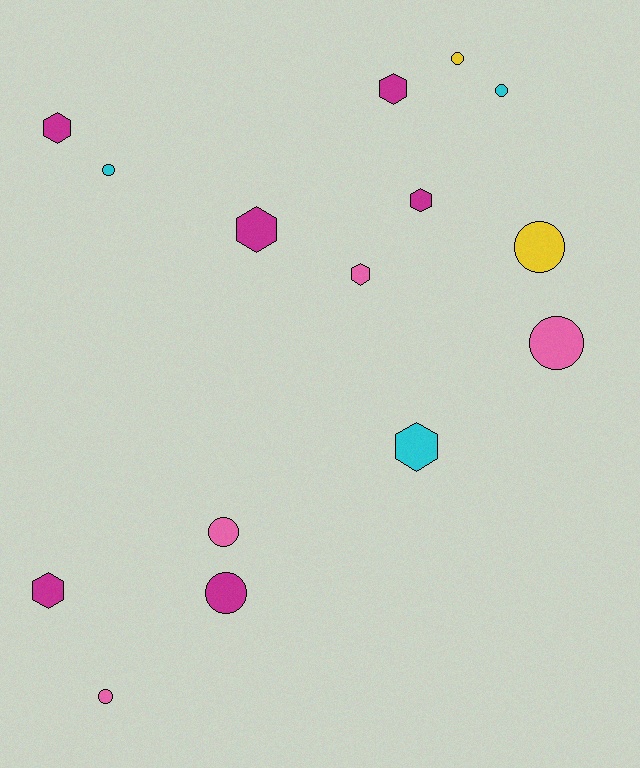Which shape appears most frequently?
Circle, with 8 objects.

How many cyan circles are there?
There are 2 cyan circles.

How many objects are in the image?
There are 15 objects.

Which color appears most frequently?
Magenta, with 6 objects.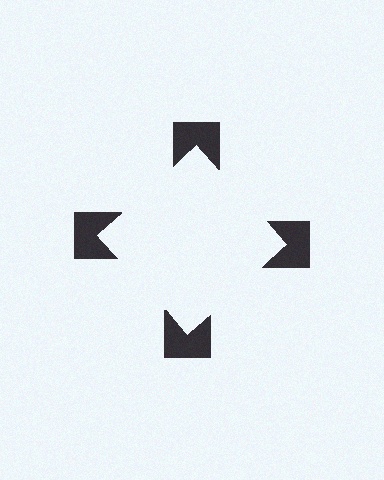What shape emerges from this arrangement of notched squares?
An illusory square — its edges are inferred from the aligned wedge cuts in the notched squares, not physically drawn.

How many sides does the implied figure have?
4 sides.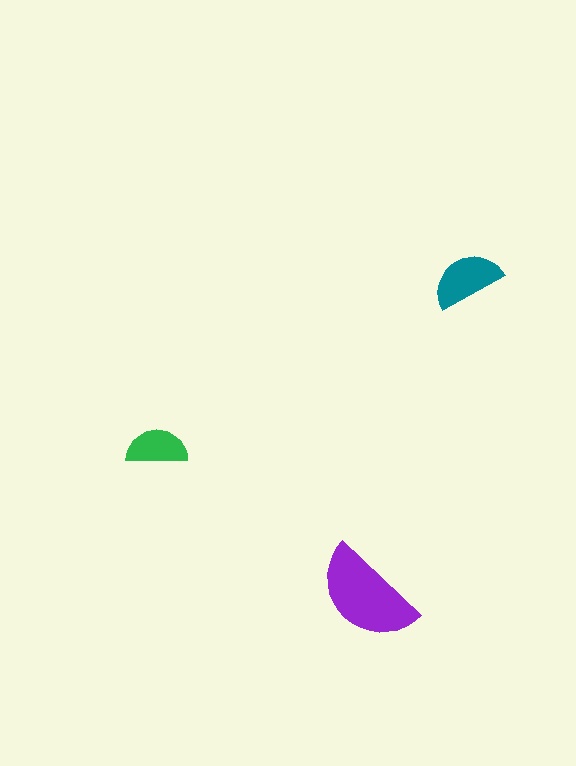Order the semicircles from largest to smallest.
the purple one, the teal one, the green one.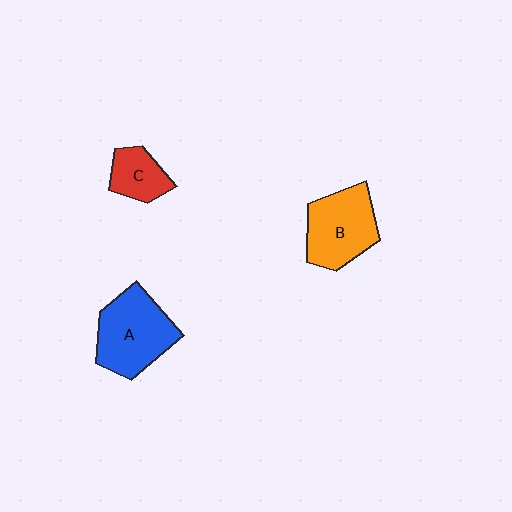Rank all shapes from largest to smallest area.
From largest to smallest: A (blue), B (orange), C (red).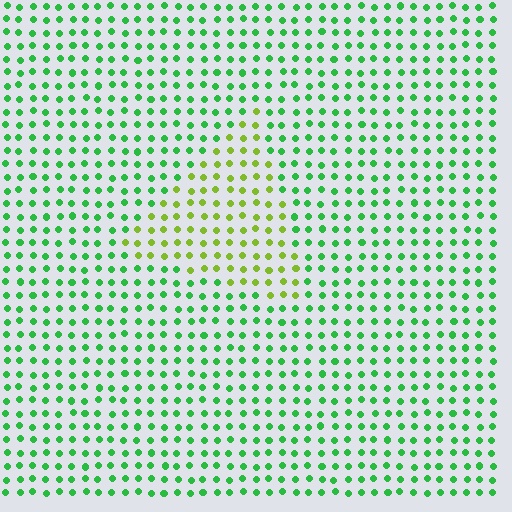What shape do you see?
I see a triangle.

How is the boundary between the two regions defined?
The boundary is defined purely by a slight shift in hue (about 45 degrees). Spacing, size, and orientation are identical on both sides.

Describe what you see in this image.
The image is filled with small green elements in a uniform arrangement. A triangle-shaped region is visible where the elements are tinted to a slightly different hue, forming a subtle color boundary.